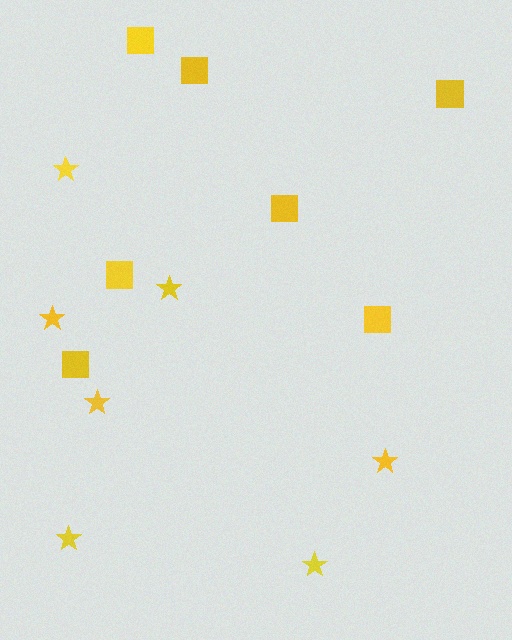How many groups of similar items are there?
There are 2 groups: one group of squares (7) and one group of stars (7).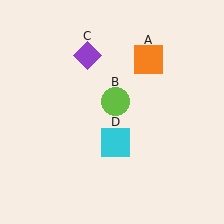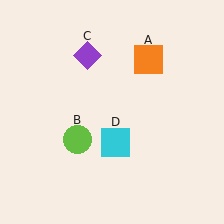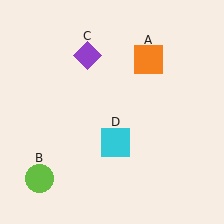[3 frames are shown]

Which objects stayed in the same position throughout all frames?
Orange square (object A) and purple diamond (object C) and cyan square (object D) remained stationary.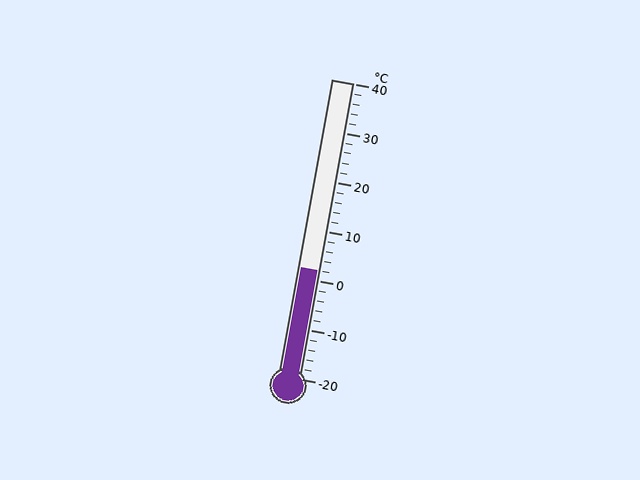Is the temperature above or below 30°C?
The temperature is below 30°C.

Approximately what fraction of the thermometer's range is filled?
The thermometer is filled to approximately 35% of its range.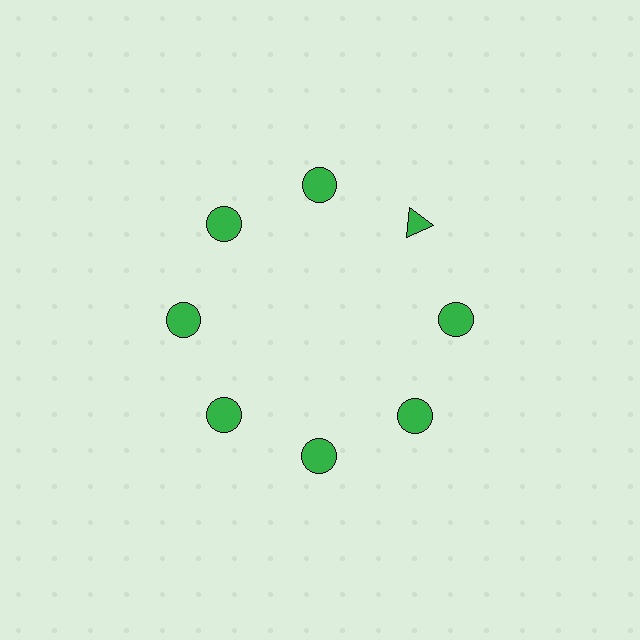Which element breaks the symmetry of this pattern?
The green triangle at roughly the 2 o'clock position breaks the symmetry. All other shapes are green circles.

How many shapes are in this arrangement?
There are 8 shapes arranged in a ring pattern.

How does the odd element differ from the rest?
It has a different shape: triangle instead of circle.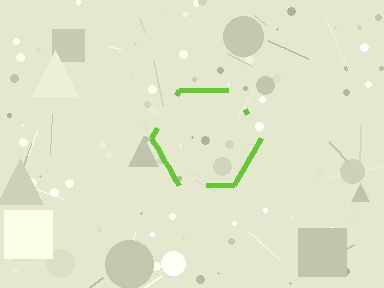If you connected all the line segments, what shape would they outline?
They would outline a hexagon.